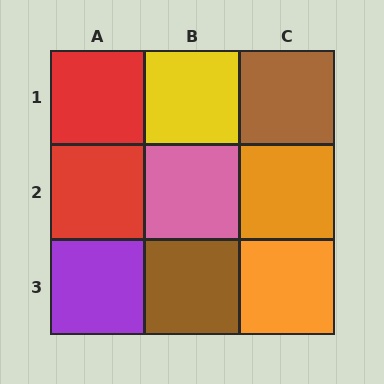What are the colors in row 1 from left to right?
Red, yellow, brown.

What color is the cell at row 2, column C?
Orange.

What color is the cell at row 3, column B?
Brown.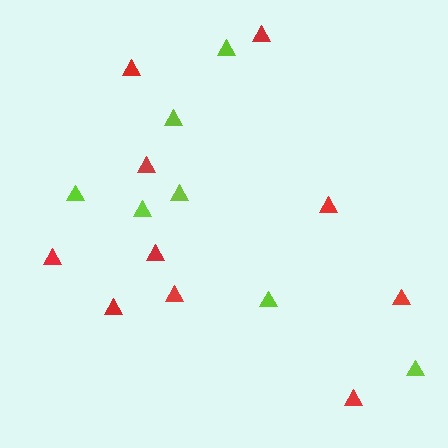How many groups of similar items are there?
There are 2 groups: one group of red triangles (10) and one group of lime triangles (7).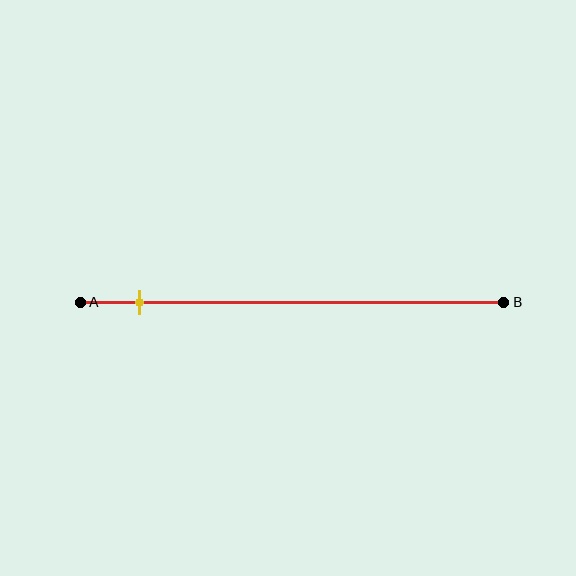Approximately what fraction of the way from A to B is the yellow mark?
The yellow mark is approximately 15% of the way from A to B.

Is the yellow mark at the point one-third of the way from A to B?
No, the mark is at about 15% from A, not at the 33% one-third point.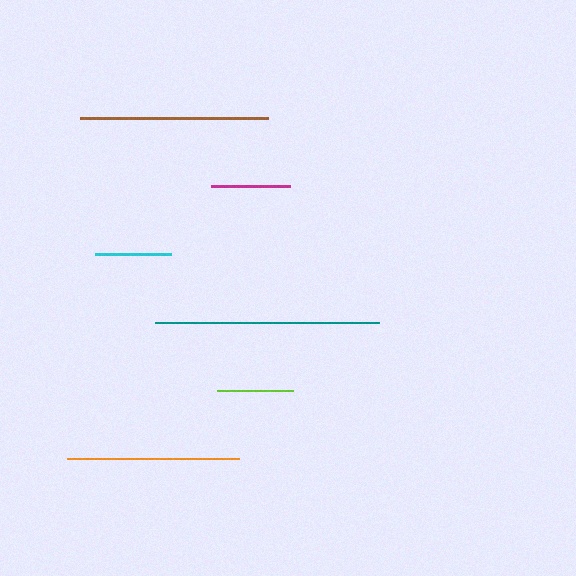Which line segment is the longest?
The teal line is the longest at approximately 224 pixels.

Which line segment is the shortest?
The cyan line is the shortest at approximately 75 pixels.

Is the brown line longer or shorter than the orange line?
The brown line is longer than the orange line.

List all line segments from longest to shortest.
From longest to shortest: teal, brown, orange, magenta, lime, cyan.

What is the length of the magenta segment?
The magenta segment is approximately 79 pixels long.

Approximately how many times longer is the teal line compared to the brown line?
The teal line is approximately 1.2 times the length of the brown line.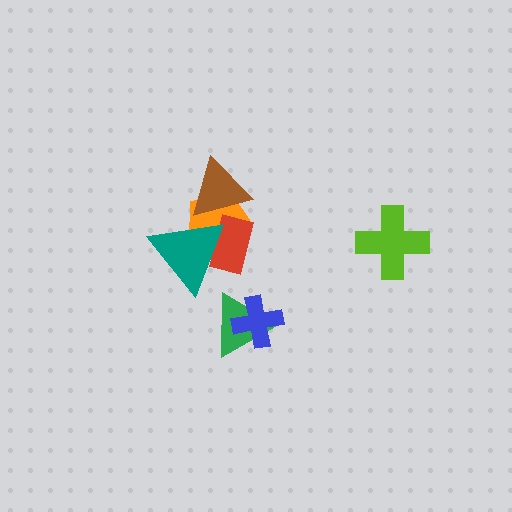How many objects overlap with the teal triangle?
3 objects overlap with the teal triangle.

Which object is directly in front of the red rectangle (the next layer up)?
The teal triangle is directly in front of the red rectangle.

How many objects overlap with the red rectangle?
3 objects overlap with the red rectangle.